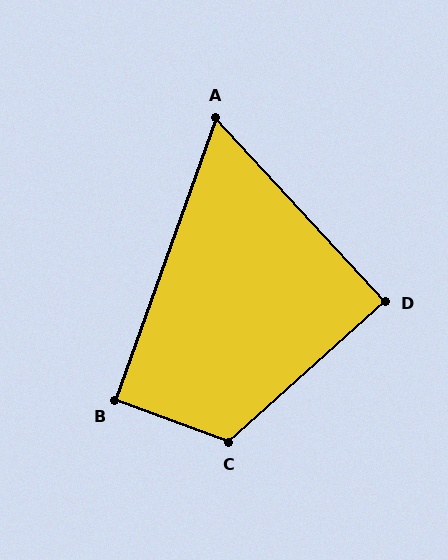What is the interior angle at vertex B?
Approximately 91 degrees (approximately right).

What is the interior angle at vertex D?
Approximately 89 degrees (approximately right).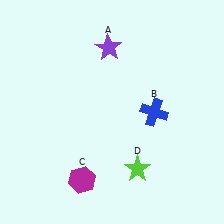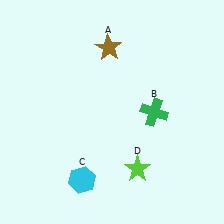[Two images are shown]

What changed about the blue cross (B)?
In Image 1, B is blue. In Image 2, it changed to green.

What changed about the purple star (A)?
In Image 1, A is purple. In Image 2, it changed to brown.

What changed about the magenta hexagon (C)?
In Image 1, C is magenta. In Image 2, it changed to cyan.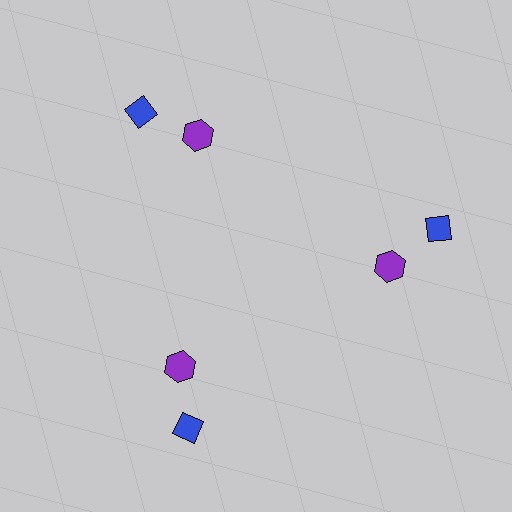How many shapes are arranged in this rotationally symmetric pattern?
There are 6 shapes, arranged in 3 groups of 2.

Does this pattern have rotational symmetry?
Yes, this pattern has 3-fold rotational symmetry. It looks the same after rotating 120 degrees around the center.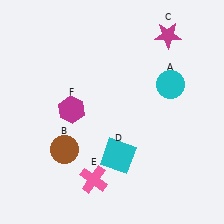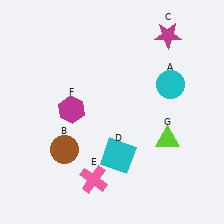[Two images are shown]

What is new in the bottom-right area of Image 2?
A lime triangle (G) was added in the bottom-right area of Image 2.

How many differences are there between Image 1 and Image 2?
There is 1 difference between the two images.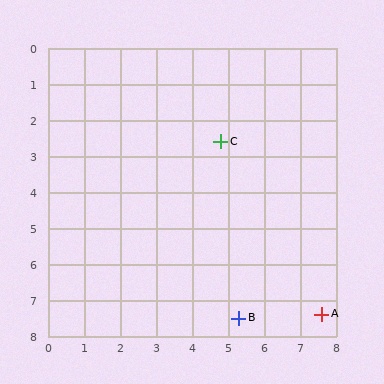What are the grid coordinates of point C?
Point C is at approximately (4.8, 2.6).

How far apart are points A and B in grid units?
Points A and B are about 2.3 grid units apart.